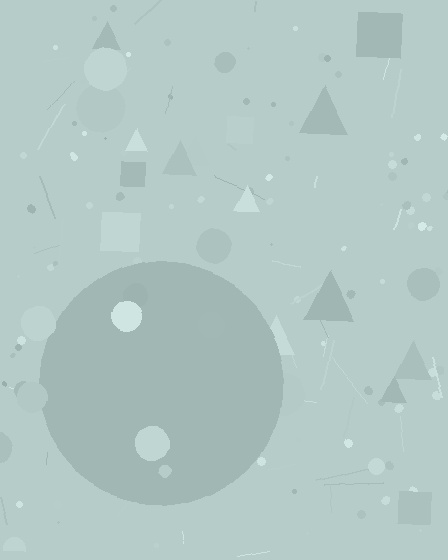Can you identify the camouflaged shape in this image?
The camouflaged shape is a circle.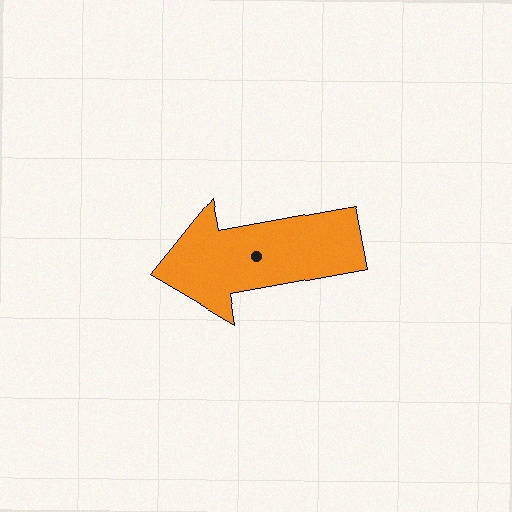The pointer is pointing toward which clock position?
Roughly 9 o'clock.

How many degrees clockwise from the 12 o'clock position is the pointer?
Approximately 260 degrees.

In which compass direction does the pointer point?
West.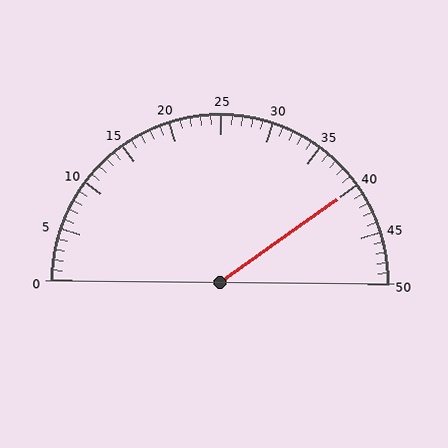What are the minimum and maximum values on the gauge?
The gauge ranges from 0 to 50.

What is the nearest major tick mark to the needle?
The nearest major tick mark is 40.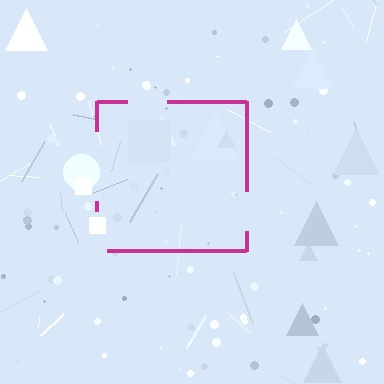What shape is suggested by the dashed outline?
The dashed outline suggests a square.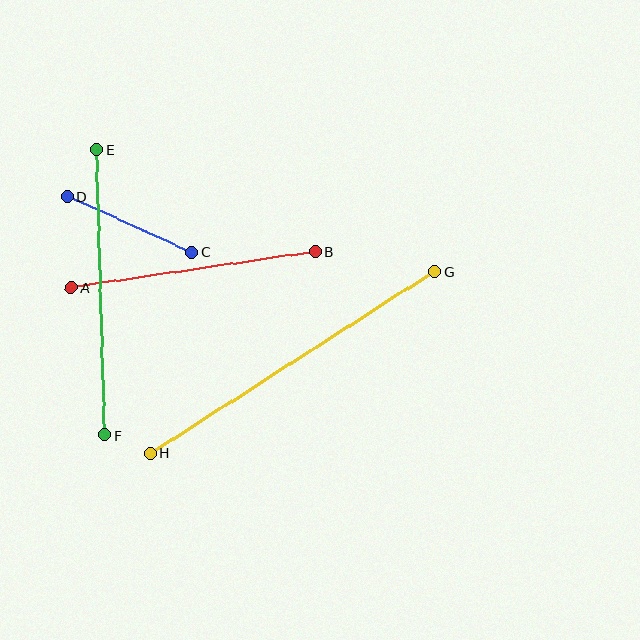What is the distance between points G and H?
The distance is approximately 338 pixels.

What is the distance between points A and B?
The distance is approximately 247 pixels.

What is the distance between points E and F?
The distance is approximately 285 pixels.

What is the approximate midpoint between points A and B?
The midpoint is at approximately (193, 270) pixels.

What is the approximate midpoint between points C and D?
The midpoint is at approximately (129, 224) pixels.